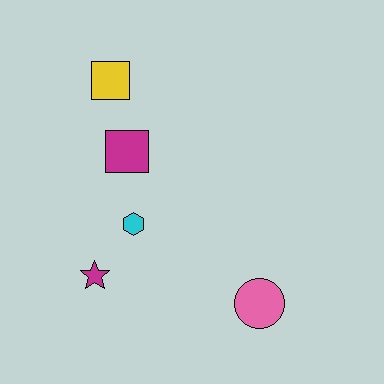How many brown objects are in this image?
There are no brown objects.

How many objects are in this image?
There are 5 objects.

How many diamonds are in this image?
There are no diamonds.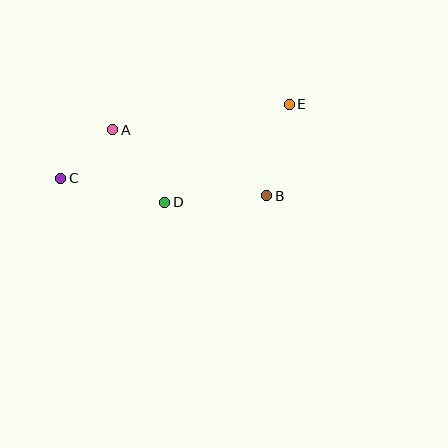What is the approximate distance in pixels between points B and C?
The distance between B and C is approximately 207 pixels.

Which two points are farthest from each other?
Points C and E are farthest from each other.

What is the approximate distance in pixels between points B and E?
The distance between B and E is approximately 94 pixels.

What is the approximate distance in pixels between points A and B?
The distance between A and B is approximately 168 pixels.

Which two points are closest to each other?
Points A and C are closest to each other.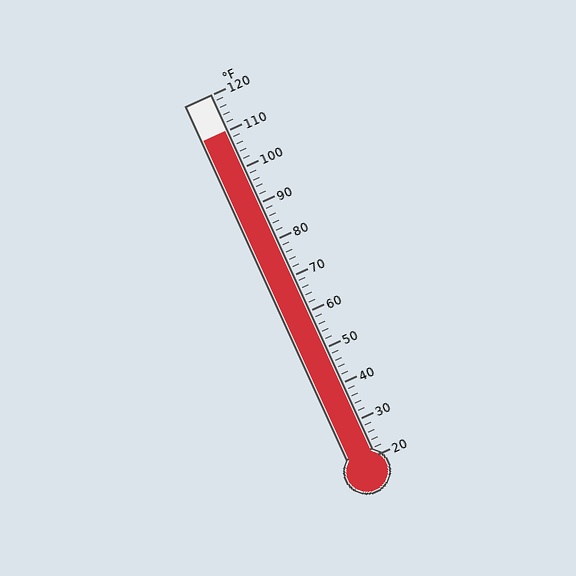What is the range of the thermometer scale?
The thermometer scale ranges from 20°F to 120°F.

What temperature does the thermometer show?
The thermometer shows approximately 110°F.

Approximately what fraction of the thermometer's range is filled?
The thermometer is filled to approximately 90% of its range.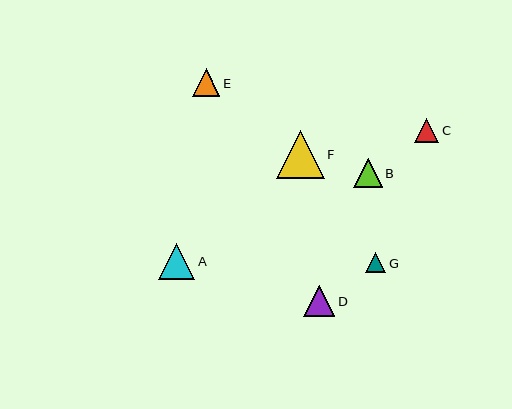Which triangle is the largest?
Triangle F is the largest with a size of approximately 48 pixels.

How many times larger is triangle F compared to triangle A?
Triangle F is approximately 1.3 times the size of triangle A.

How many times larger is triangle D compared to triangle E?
Triangle D is approximately 1.1 times the size of triangle E.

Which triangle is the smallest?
Triangle G is the smallest with a size of approximately 20 pixels.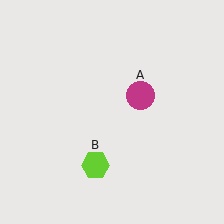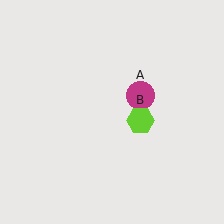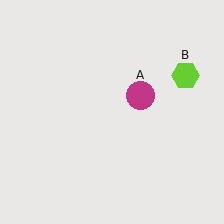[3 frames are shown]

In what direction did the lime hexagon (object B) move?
The lime hexagon (object B) moved up and to the right.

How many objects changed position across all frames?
1 object changed position: lime hexagon (object B).